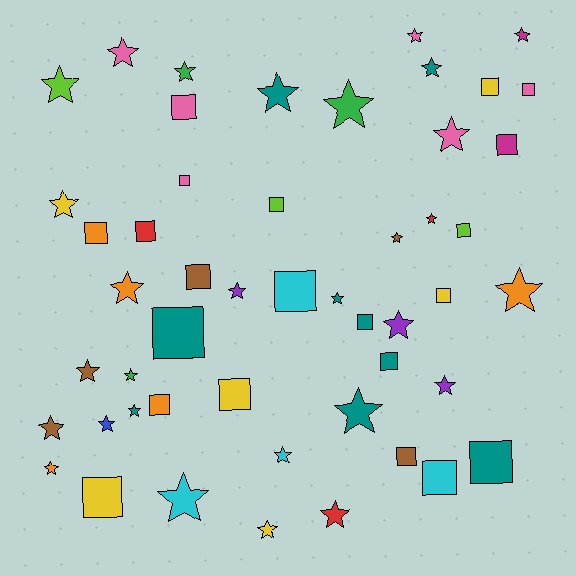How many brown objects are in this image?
There are 5 brown objects.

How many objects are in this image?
There are 50 objects.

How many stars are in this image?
There are 29 stars.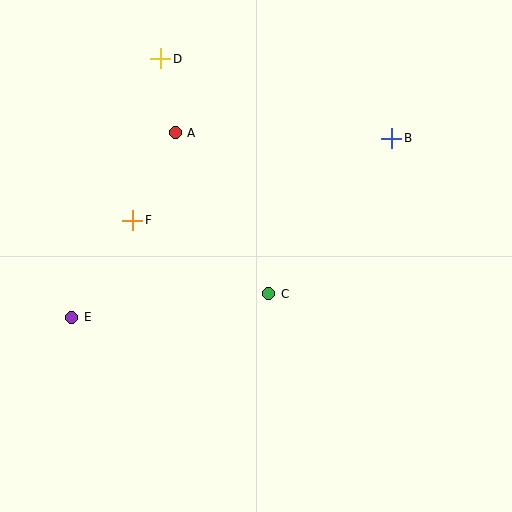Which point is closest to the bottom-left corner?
Point E is closest to the bottom-left corner.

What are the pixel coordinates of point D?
Point D is at (161, 59).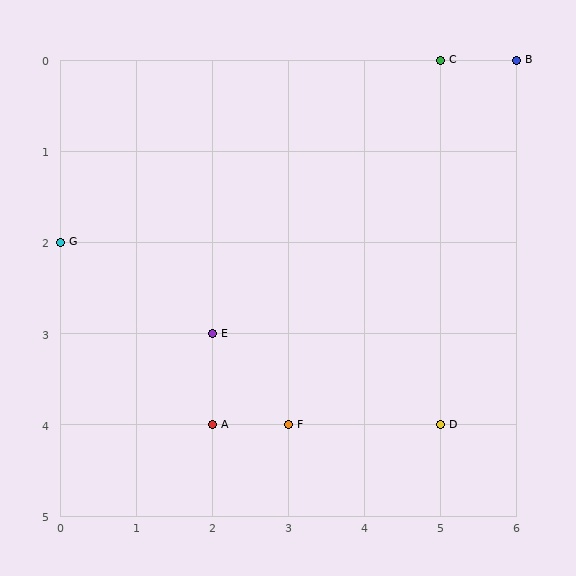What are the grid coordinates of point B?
Point B is at grid coordinates (6, 0).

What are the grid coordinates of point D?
Point D is at grid coordinates (5, 4).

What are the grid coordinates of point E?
Point E is at grid coordinates (2, 3).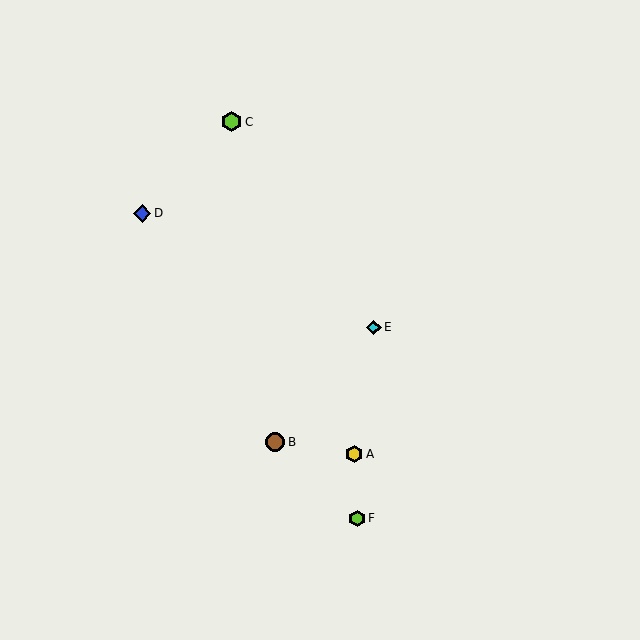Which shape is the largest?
The lime hexagon (labeled C) is the largest.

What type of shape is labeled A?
Shape A is a yellow hexagon.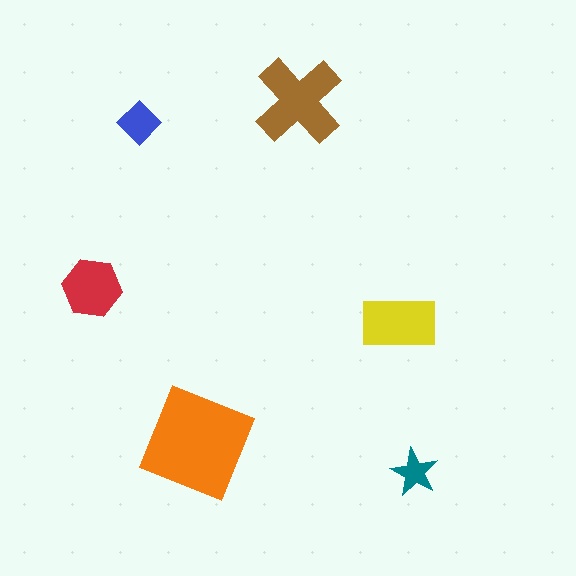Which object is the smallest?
The teal star.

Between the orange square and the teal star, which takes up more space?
The orange square.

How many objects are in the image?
There are 6 objects in the image.